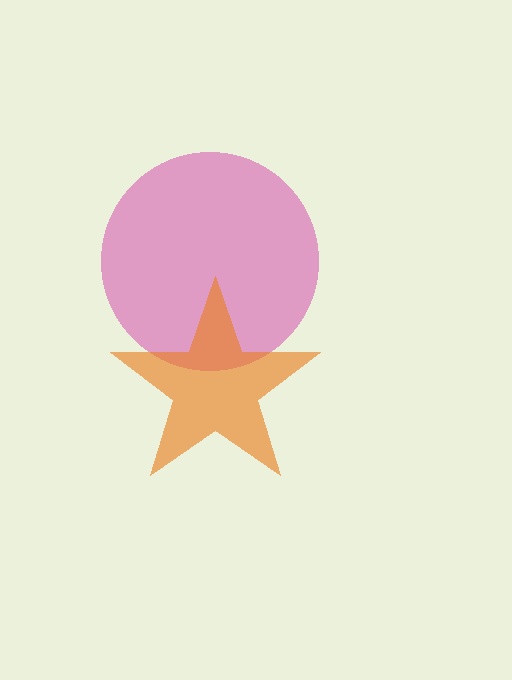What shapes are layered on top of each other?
The layered shapes are: a pink circle, an orange star.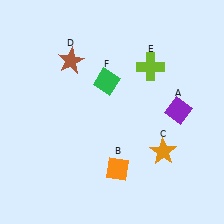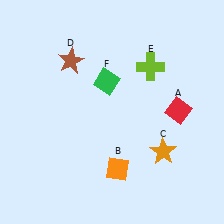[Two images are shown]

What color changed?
The diamond (A) changed from purple in Image 1 to red in Image 2.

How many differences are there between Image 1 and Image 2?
There is 1 difference between the two images.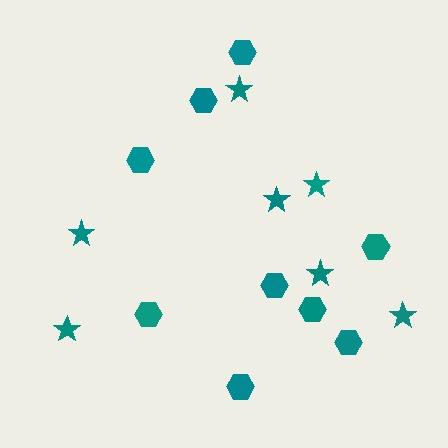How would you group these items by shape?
There are 2 groups: one group of hexagons (9) and one group of stars (7).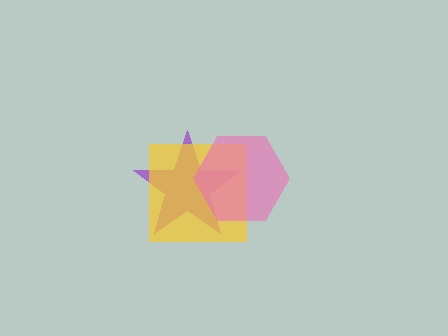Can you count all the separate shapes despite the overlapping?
Yes, there are 3 separate shapes.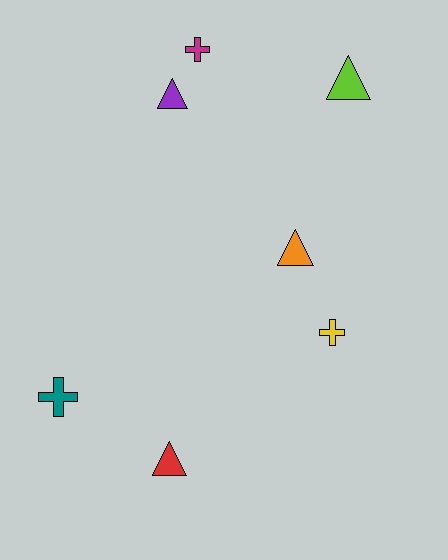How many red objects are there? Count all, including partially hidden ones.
There is 1 red object.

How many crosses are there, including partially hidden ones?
There are 3 crosses.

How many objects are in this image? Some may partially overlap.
There are 7 objects.